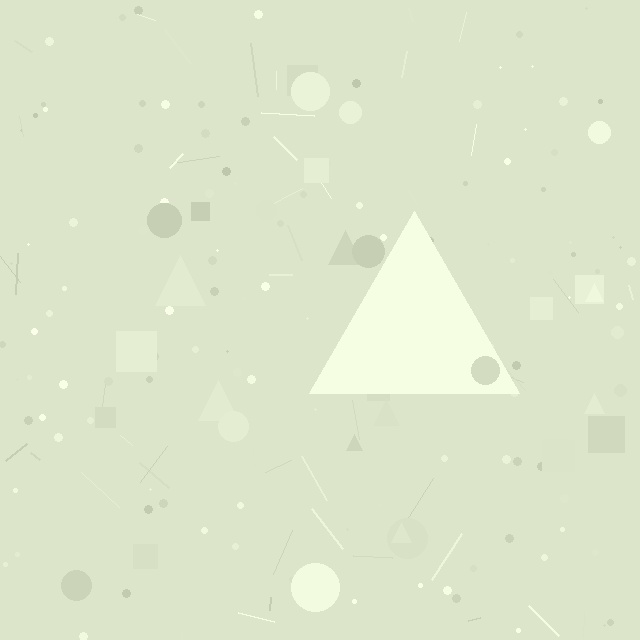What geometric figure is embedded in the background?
A triangle is embedded in the background.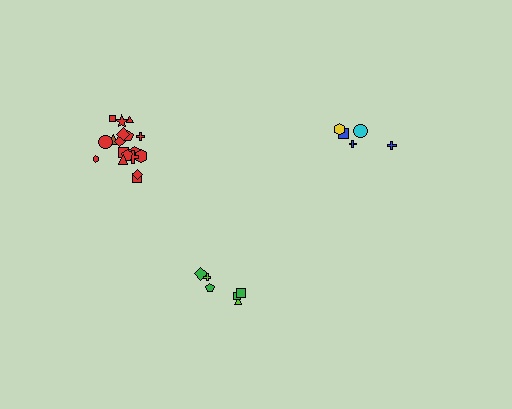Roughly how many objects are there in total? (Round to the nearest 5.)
Roughly 30 objects in total.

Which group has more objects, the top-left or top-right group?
The top-left group.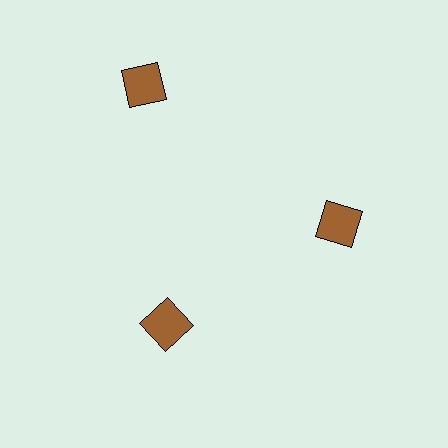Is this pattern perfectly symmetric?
No. The 3 brown squares are arranged in a ring, but one element near the 11 o'clock position is pushed outward from the center, breaking the 3-fold rotational symmetry.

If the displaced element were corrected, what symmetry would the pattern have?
It would have 3-fold rotational symmetry — the pattern would map onto itself every 120 degrees.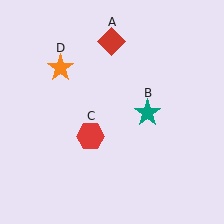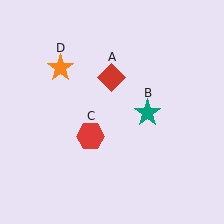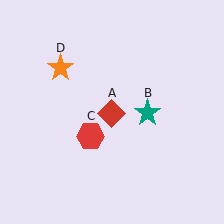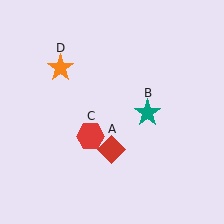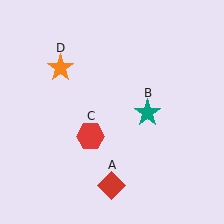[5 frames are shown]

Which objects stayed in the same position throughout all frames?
Teal star (object B) and red hexagon (object C) and orange star (object D) remained stationary.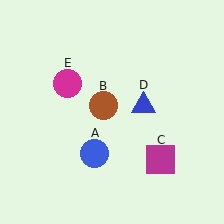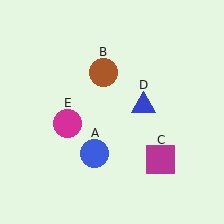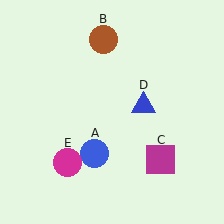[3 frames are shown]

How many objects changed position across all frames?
2 objects changed position: brown circle (object B), magenta circle (object E).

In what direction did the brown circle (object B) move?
The brown circle (object B) moved up.